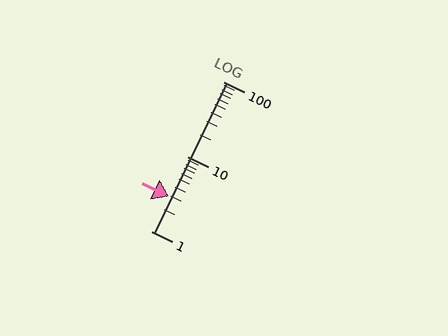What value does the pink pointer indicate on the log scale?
The pointer indicates approximately 2.9.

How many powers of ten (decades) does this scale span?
The scale spans 2 decades, from 1 to 100.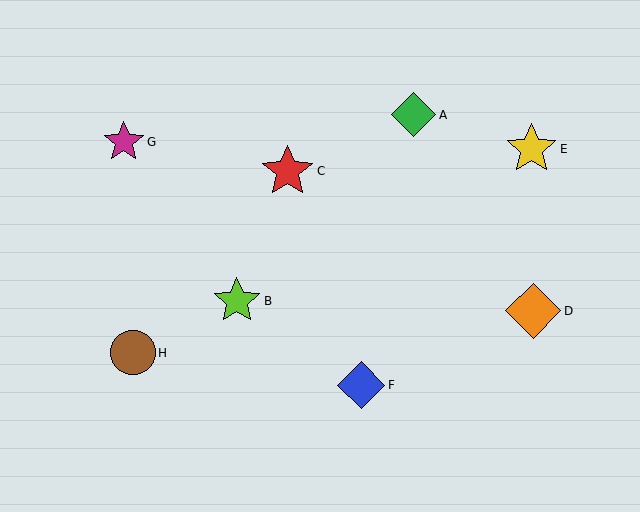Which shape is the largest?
The orange diamond (labeled D) is the largest.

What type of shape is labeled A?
Shape A is a green diamond.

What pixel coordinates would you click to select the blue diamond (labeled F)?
Click at (361, 385) to select the blue diamond F.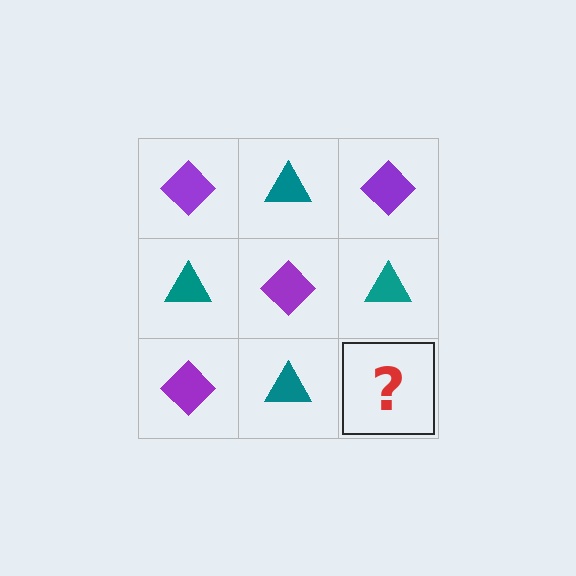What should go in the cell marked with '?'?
The missing cell should contain a purple diamond.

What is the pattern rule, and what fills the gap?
The rule is that it alternates purple diamond and teal triangle in a checkerboard pattern. The gap should be filled with a purple diamond.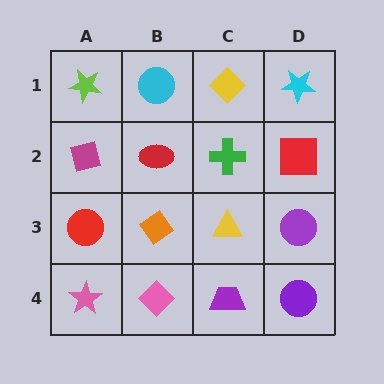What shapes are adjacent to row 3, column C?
A green cross (row 2, column C), a purple trapezoid (row 4, column C), an orange diamond (row 3, column B), a purple circle (row 3, column D).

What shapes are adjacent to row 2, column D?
A cyan star (row 1, column D), a purple circle (row 3, column D), a green cross (row 2, column C).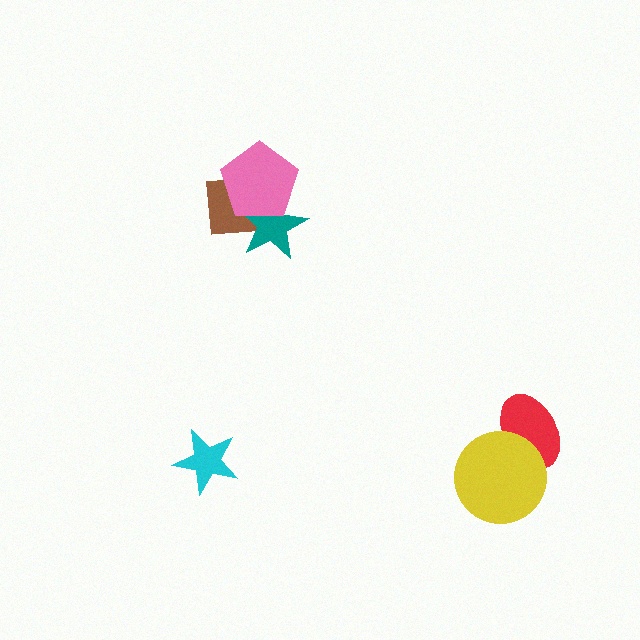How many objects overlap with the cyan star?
0 objects overlap with the cyan star.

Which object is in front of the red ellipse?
The yellow circle is in front of the red ellipse.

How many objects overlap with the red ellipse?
1 object overlaps with the red ellipse.